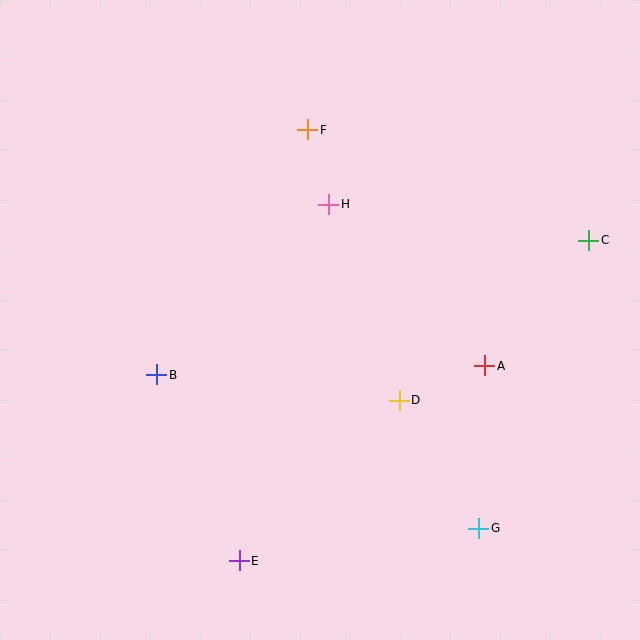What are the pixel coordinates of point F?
Point F is at (308, 130).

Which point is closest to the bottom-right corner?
Point G is closest to the bottom-right corner.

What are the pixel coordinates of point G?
Point G is at (479, 528).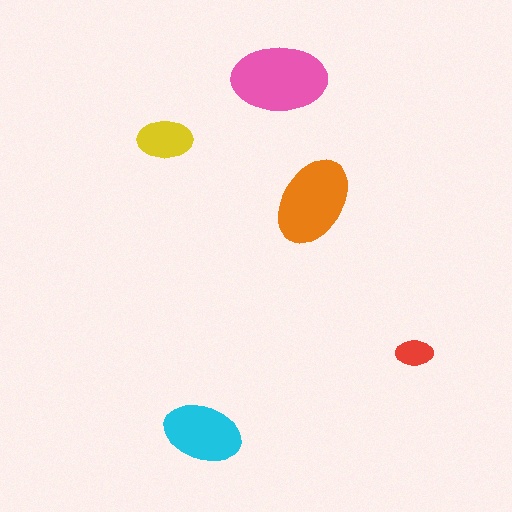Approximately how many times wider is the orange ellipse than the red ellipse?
About 2.5 times wider.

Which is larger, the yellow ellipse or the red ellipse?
The yellow one.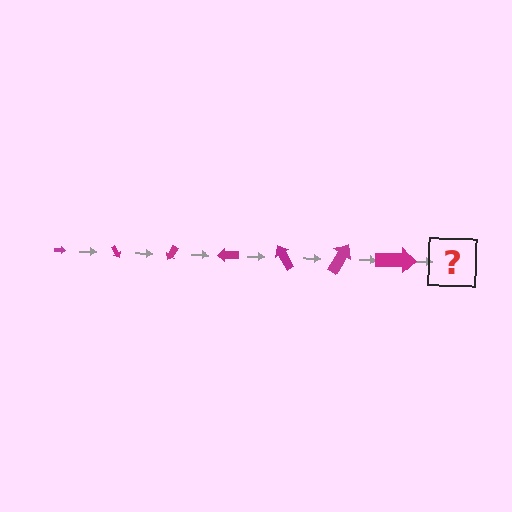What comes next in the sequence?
The next element should be an arrow, larger than the previous one and rotated 420 degrees from the start.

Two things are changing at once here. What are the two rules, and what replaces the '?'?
The two rules are that the arrow grows larger each step and it rotates 60 degrees each step. The '?' should be an arrow, larger than the previous one and rotated 420 degrees from the start.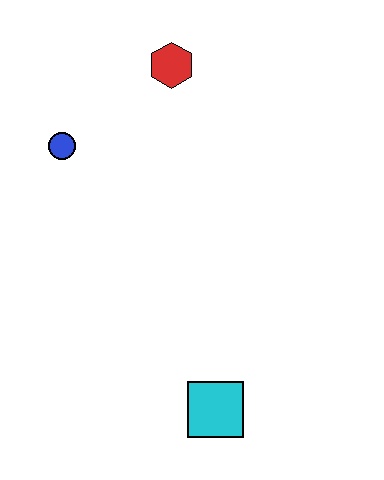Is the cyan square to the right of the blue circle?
Yes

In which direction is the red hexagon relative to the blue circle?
The red hexagon is to the right of the blue circle.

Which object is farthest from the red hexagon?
The cyan square is farthest from the red hexagon.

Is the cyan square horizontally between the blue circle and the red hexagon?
No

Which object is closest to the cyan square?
The blue circle is closest to the cyan square.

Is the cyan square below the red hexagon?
Yes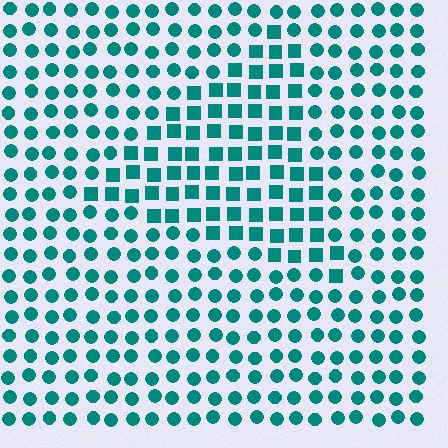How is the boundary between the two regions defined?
The boundary is defined by a change in element shape: squares inside vs. circles outside. All elements share the same color and spacing.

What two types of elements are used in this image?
The image uses squares inside the triangle region and circles outside it.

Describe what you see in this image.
The image is filled with small teal elements arranged in a uniform grid. A triangle-shaped region contains squares, while the surrounding area contains circles. The boundary is defined purely by the change in element shape.